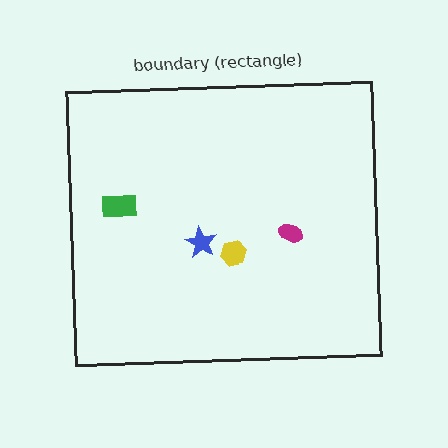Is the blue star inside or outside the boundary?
Inside.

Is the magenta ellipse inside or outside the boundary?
Inside.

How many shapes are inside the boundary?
4 inside, 0 outside.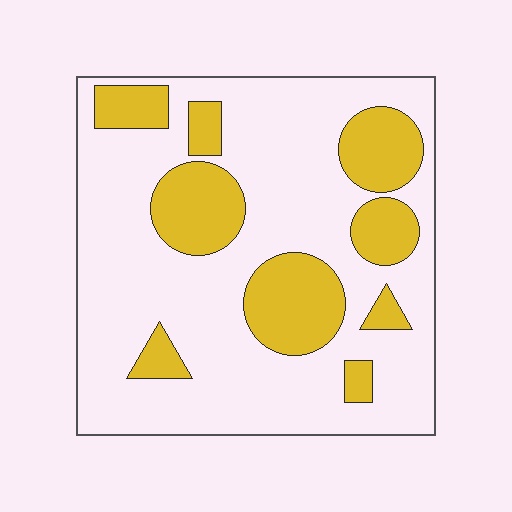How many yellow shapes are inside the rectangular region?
9.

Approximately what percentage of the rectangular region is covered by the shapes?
Approximately 25%.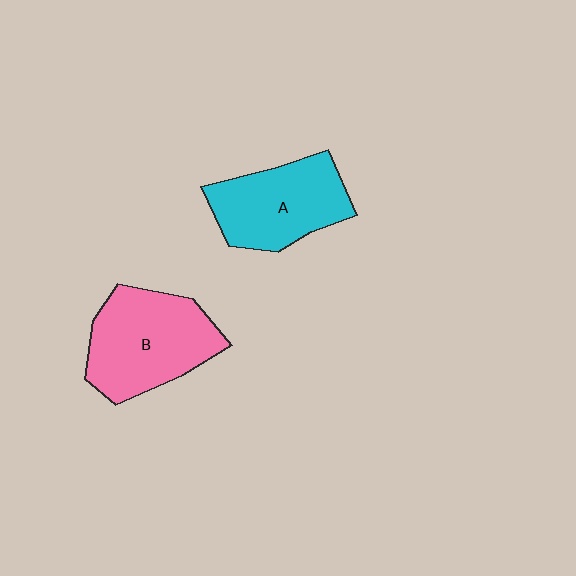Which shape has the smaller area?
Shape A (cyan).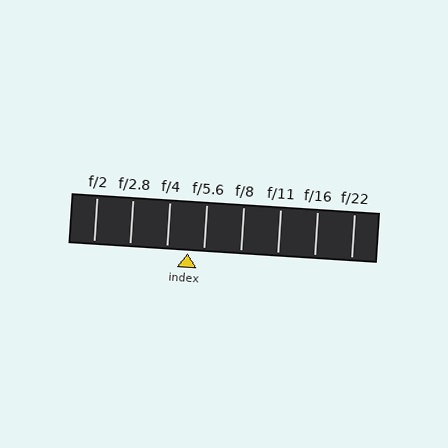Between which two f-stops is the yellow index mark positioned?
The index mark is between f/4 and f/5.6.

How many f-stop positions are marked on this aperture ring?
There are 8 f-stop positions marked.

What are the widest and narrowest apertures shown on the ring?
The widest aperture shown is f/2 and the narrowest is f/22.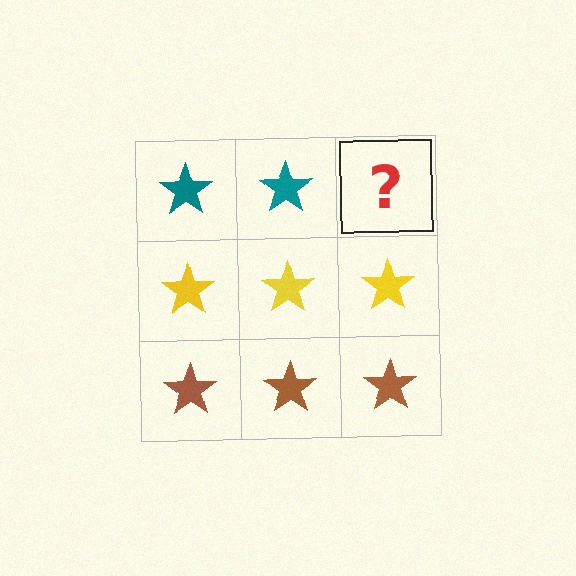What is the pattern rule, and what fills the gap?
The rule is that each row has a consistent color. The gap should be filled with a teal star.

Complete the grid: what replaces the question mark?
The question mark should be replaced with a teal star.